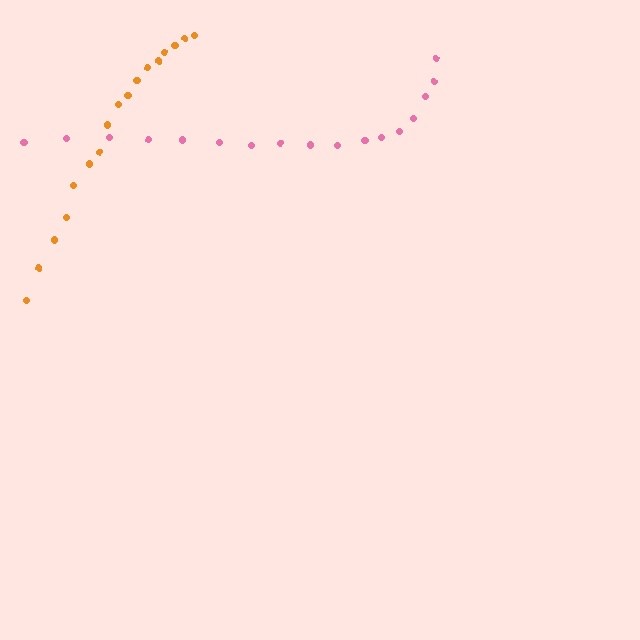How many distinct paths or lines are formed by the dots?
There are 2 distinct paths.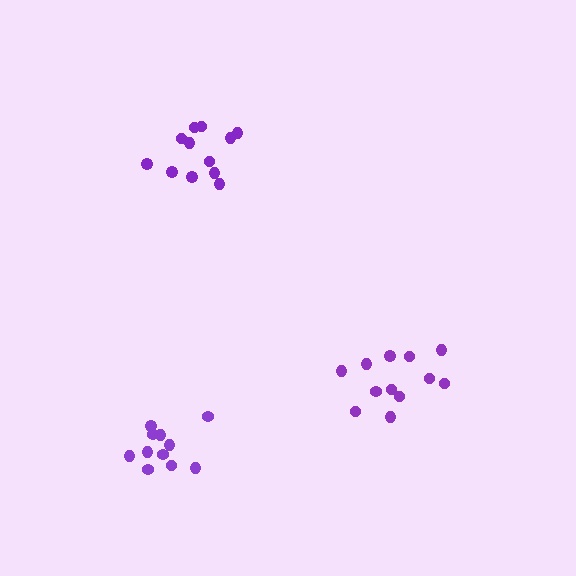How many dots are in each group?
Group 1: 12 dots, Group 2: 11 dots, Group 3: 12 dots (35 total).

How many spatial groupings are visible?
There are 3 spatial groupings.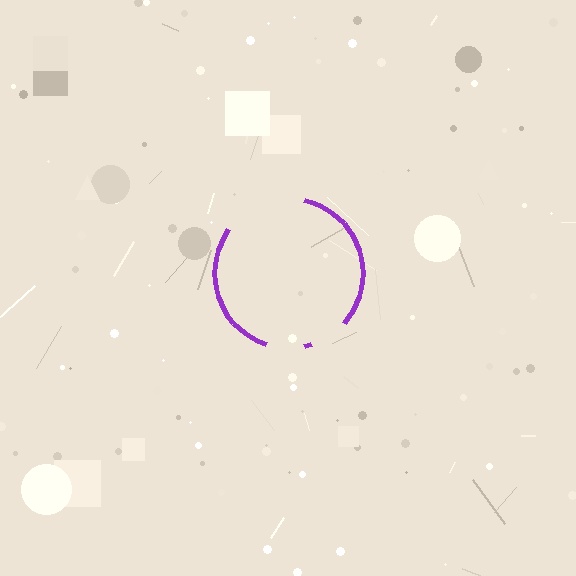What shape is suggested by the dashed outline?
The dashed outline suggests a circle.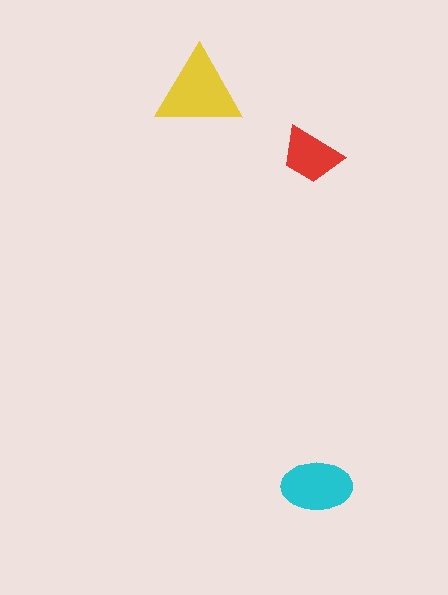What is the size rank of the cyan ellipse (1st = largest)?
2nd.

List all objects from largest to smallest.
The yellow triangle, the cyan ellipse, the red trapezoid.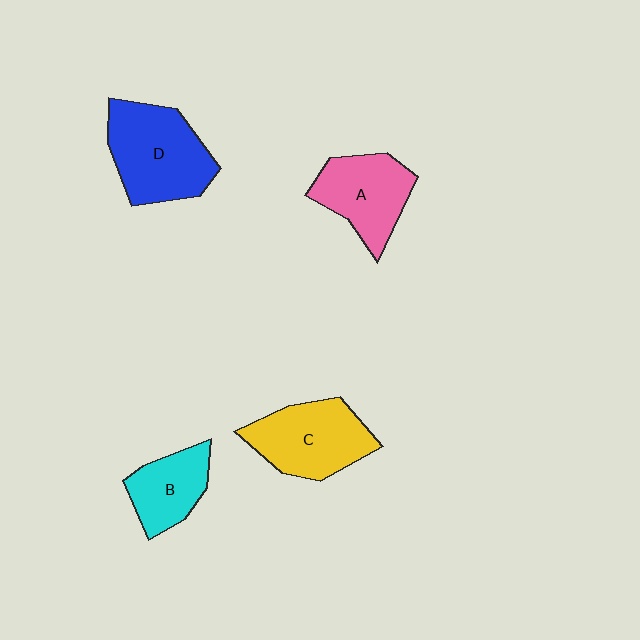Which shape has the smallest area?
Shape B (cyan).